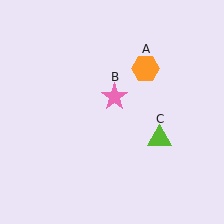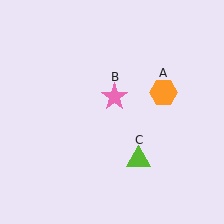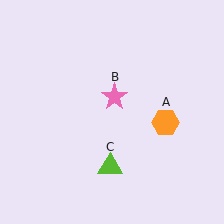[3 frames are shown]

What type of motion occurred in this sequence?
The orange hexagon (object A), lime triangle (object C) rotated clockwise around the center of the scene.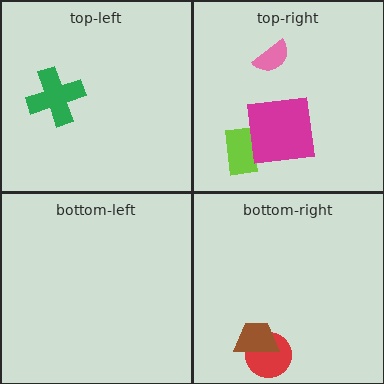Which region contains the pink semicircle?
The top-right region.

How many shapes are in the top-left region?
1.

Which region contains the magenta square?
The top-right region.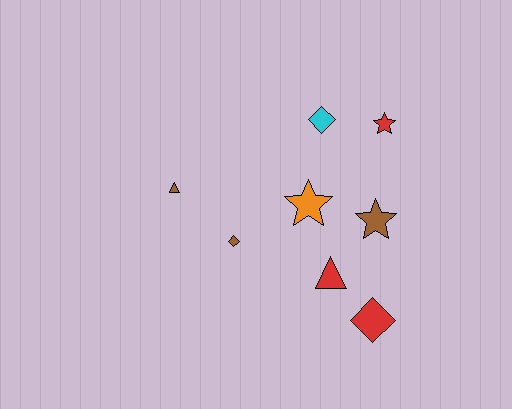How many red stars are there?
There is 1 red star.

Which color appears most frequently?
Red, with 3 objects.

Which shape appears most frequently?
Diamond, with 3 objects.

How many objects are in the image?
There are 8 objects.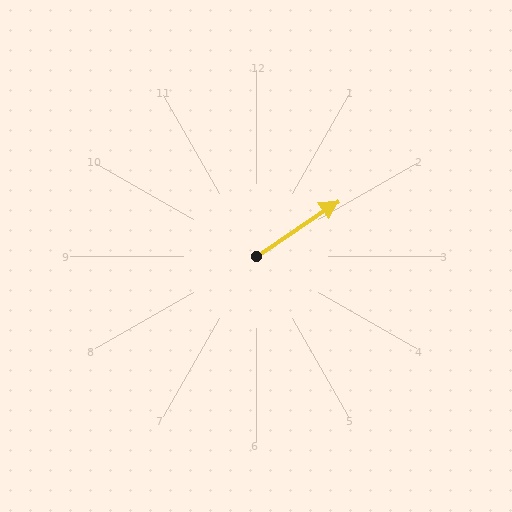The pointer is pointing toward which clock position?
Roughly 2 o'clock.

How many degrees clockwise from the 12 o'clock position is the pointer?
Approximately 56 degrees.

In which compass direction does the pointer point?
Northeast.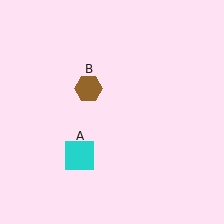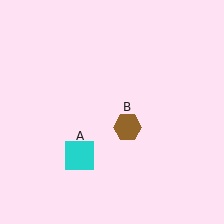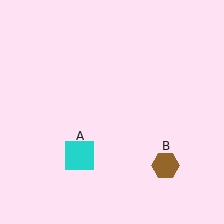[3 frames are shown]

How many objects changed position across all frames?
1 object changed position: brown hexagon (object B).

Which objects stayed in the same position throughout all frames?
Cyan square (object A) remained stationary.